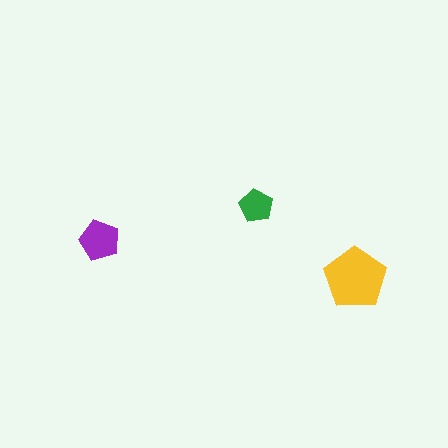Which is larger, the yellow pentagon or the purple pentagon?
The yellow one.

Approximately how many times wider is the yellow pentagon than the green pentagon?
About 2 times wider.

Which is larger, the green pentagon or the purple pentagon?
The purple one.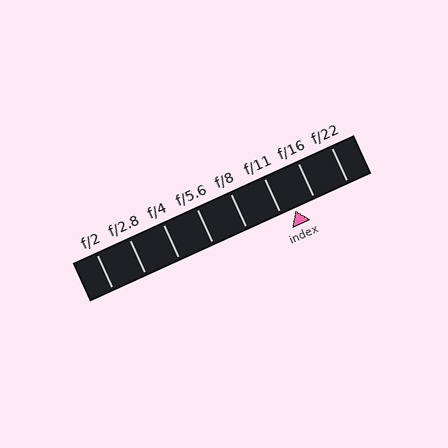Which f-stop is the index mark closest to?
The index mark is closest to f/11.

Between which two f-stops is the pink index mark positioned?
The index mark is between f/11 and f/16.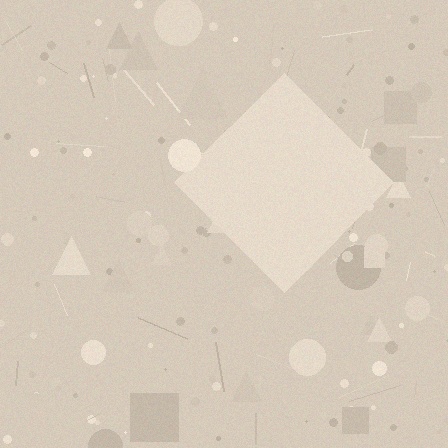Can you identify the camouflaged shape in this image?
The camouflaged shape is a diamond.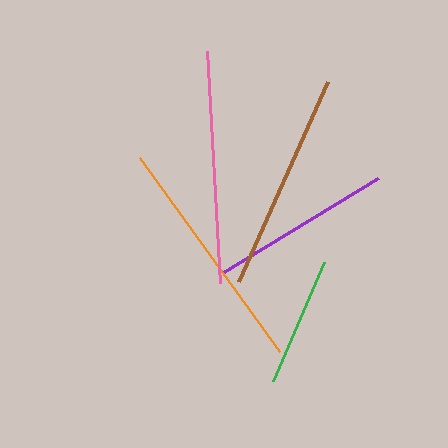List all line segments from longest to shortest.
From longest to shortest: orange, pink, brown, purple, green.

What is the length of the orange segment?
The orange segment is approximately 239 pixels long.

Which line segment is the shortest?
The green line is the shortest at approximately 128 pixels.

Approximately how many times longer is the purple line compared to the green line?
The purple line is approximately 1.4 times the length of the green line.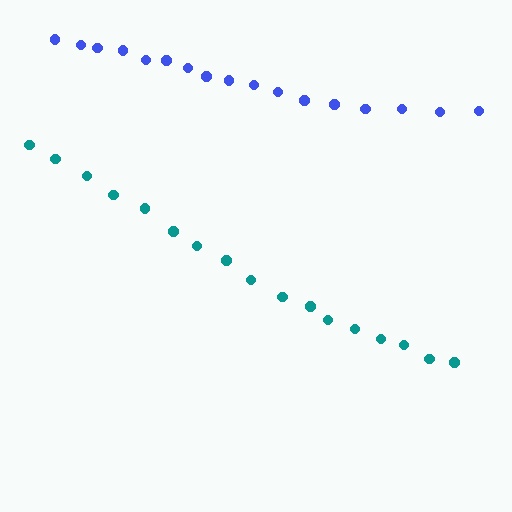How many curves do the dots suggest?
There are 2 distinct paths.